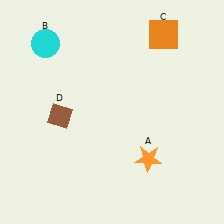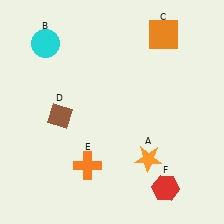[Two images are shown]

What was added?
An orange cross (E), a red hexagon (F) were added in Image 2.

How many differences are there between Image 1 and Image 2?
There are 2 differences between the two images.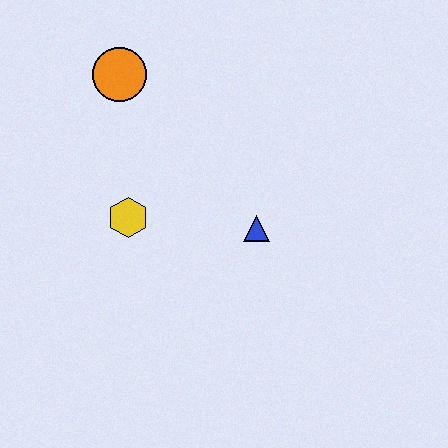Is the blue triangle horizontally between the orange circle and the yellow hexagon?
No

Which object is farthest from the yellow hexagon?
The orange circle is farthest from the yellow hexagon.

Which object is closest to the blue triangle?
The yellow hexagon is closest to the blue triangle.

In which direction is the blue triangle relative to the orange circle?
The blue triangle is below the orange circle.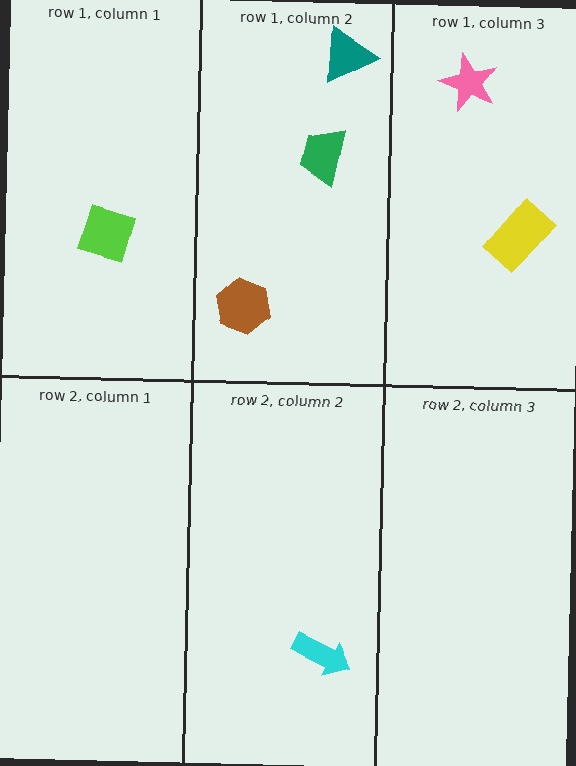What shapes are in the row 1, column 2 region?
The teal triangle, the green trapezoid, the brown hexagon.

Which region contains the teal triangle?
The row 1, column 2 region.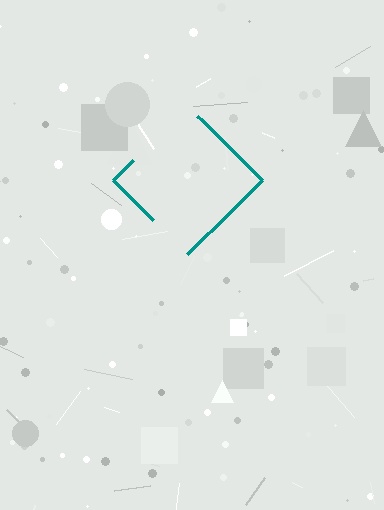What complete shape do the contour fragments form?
The contour fragments form a diamond.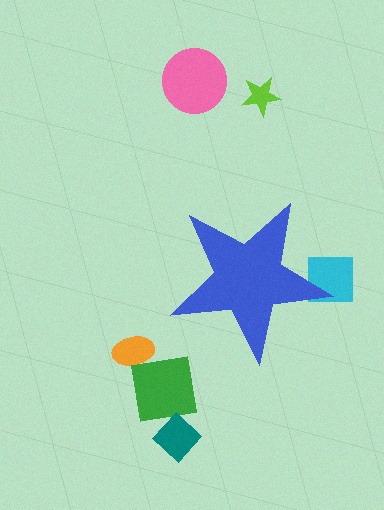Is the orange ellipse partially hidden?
No, the orange ellipse is fully visible.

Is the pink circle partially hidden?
No, the pink circle is fully visible.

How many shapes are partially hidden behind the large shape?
1 shape is partially hidden.